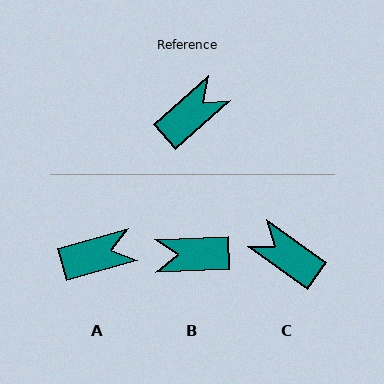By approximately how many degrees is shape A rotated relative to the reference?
Approximately 26 degrees clockwise.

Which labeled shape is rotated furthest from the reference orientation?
B, about 141 degrees away.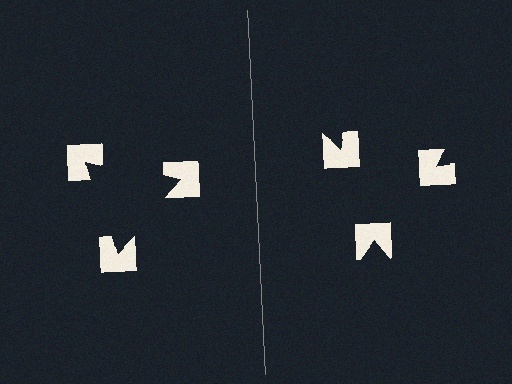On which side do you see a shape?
An illusory triangle appears on the left side. On the right side the wedge cuts are rotated, so no coherent shape forms.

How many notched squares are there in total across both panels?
6 — 3 on each side.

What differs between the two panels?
The notched squares are positioned identically on both sides; only the wedge orientations differ. On the left they align to a triangle; on the right they are misaligned.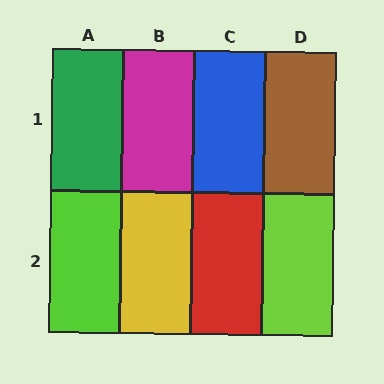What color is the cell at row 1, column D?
Brown.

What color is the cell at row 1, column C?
Blue.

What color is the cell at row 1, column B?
Magenta.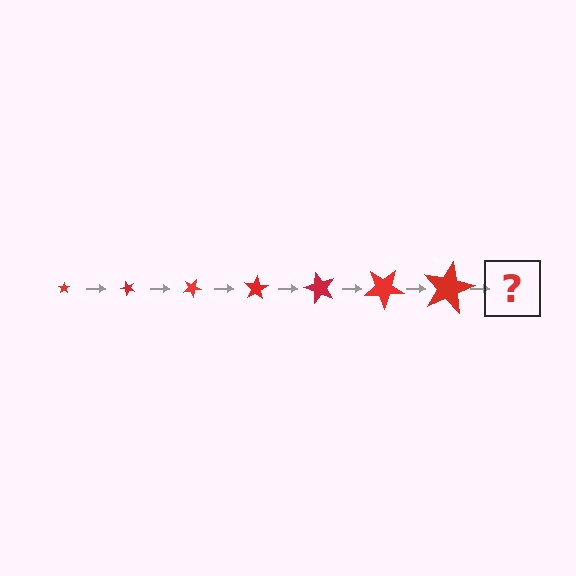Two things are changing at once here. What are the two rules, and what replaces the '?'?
The two rules are that the star grows larger each step and it rotates 50 degrees each step. The '?' should be a star, larger than the previous one and rotated 350 degrees from the start.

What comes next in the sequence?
The next element should be a star, larger than the previous one and rotated 350 degrees from the start.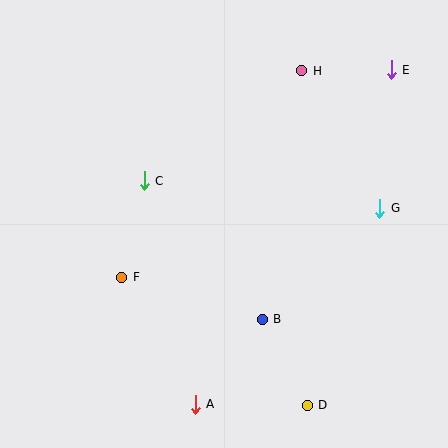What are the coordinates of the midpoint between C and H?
The midpoint between C and H is at (223, 126).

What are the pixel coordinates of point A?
Point A is at (195, 404).